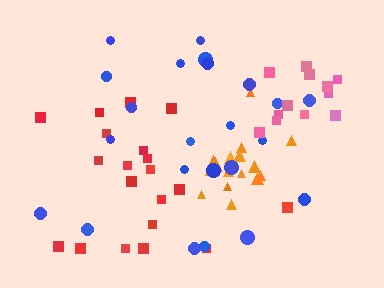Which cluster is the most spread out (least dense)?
Red.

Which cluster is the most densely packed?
Orange.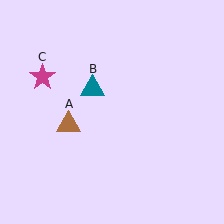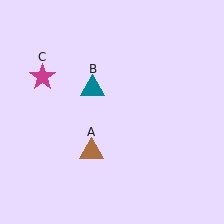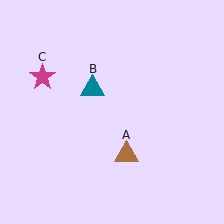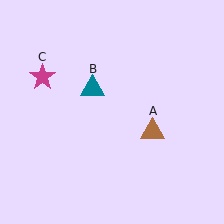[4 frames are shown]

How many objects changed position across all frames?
1 object changed position: brown triangle (object A).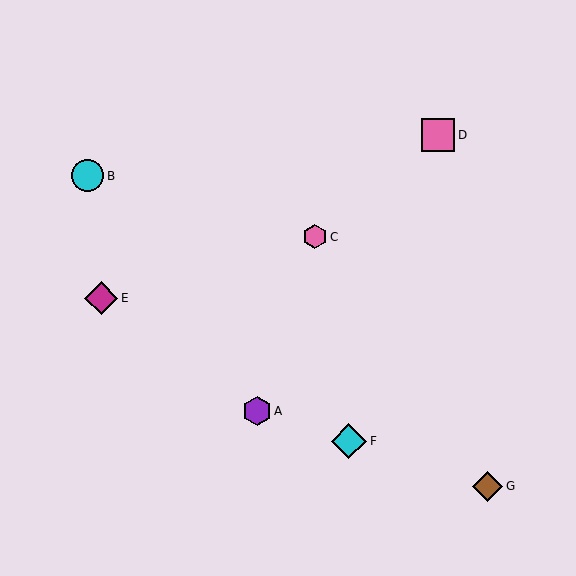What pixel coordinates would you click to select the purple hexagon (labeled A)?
Click at (257, 411) to select the purple hexagon A.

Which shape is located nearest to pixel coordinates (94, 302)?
The magenta diamond (labeled E) at (101, 298) is nearest to that location.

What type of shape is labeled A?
Shape A is a purple hexagon.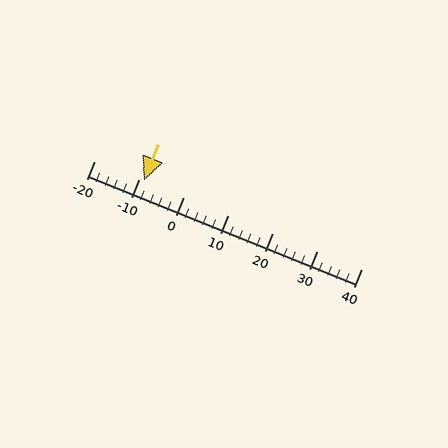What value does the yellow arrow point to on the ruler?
The yellow arrow points to approximately -9.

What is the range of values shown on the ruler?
The ruler shows values from -20 to 40.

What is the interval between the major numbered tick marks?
The major tick marks are spaced 10 units apart.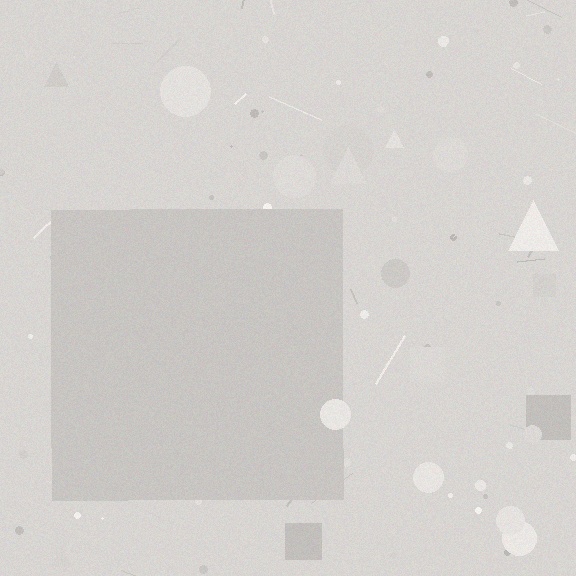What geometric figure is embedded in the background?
A square is embedded in the background.